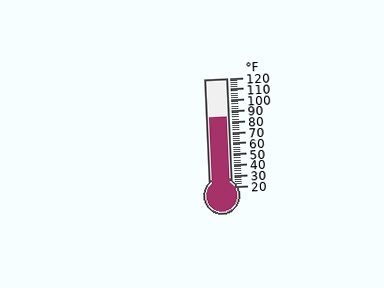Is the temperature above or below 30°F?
The temperature is above 30°F.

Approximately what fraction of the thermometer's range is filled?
The thermometer is filled to approximately 65% of its range.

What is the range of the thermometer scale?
The thermometer scale ranges from 20°F to 120°F.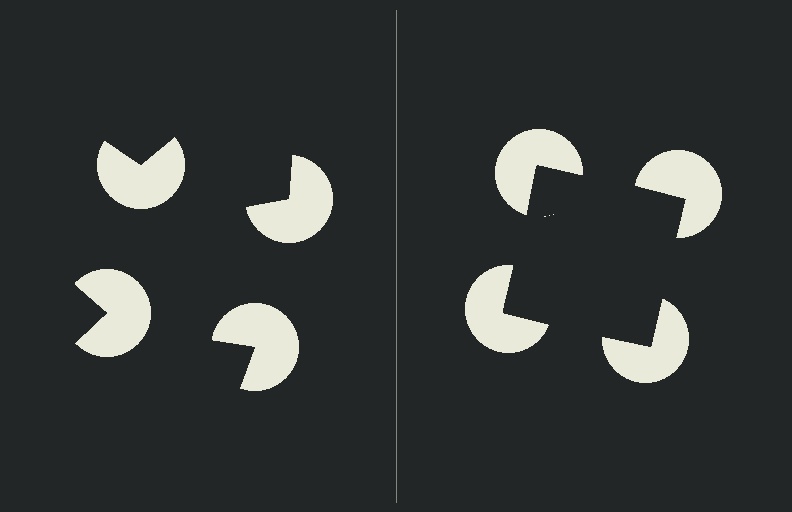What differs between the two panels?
The pac-man discs are positioned identically on both sides; only the wedge orientations differ. On the right they align to a square; on the left they are misaligned.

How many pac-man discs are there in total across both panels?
8 — 4 on each side.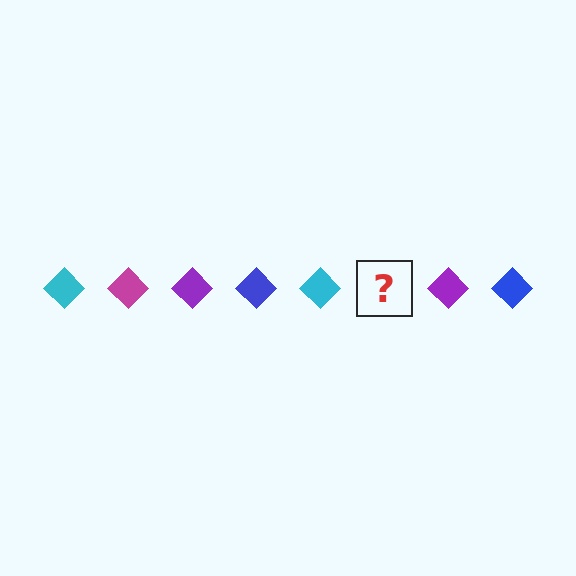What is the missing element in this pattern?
The missing element is a magenta diamond.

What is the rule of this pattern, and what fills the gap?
The rule is that the pattern cycles through cyan, magenta, purple, blue diamonds. The gap should be filled with a magenta diamond.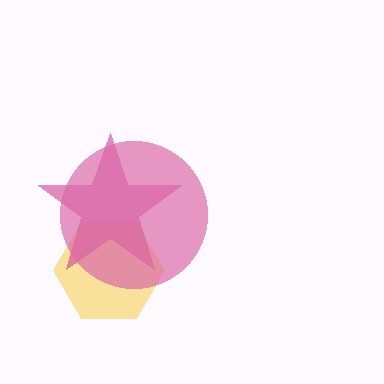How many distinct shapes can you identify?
There are 3 distinct shapes: a yellow hexagon, a magenta star, a pink circle.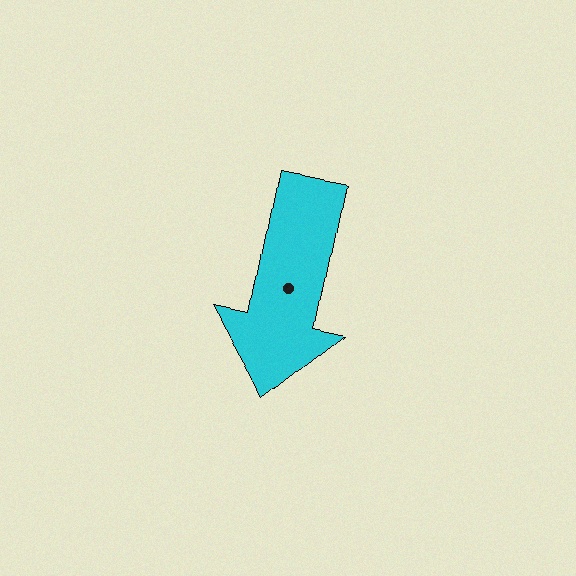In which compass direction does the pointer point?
South.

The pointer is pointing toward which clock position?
Roughly 6 o'clock.